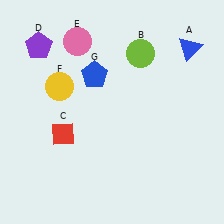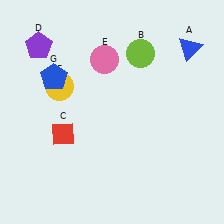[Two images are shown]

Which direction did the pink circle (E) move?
The pink circle (E) moved right.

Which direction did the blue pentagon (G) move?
The blue pentagon (G) moved left.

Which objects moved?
The objects that moved are: the pink circle (E), the blue pentagon (G).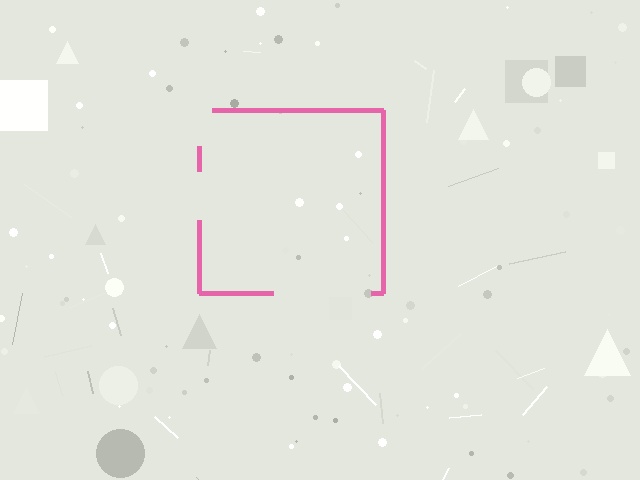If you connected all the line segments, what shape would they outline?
They would outline a square.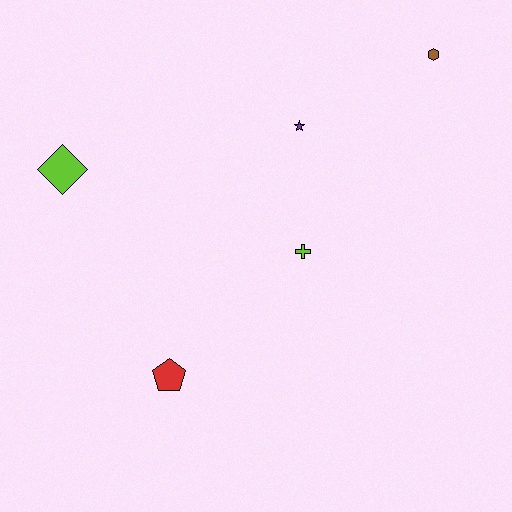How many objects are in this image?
There are 5 objects.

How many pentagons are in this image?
There is 1 pentagon.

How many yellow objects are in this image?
There are no yellow objects.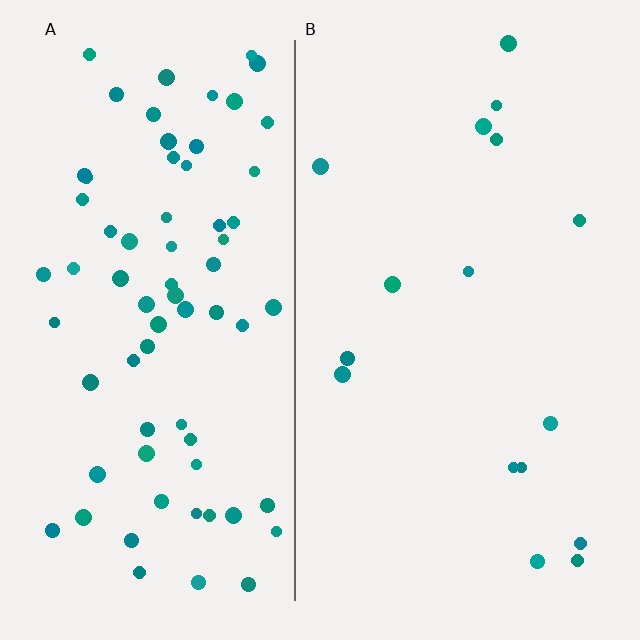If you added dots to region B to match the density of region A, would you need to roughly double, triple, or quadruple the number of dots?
Approximately quadruple.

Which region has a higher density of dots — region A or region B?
A (the left).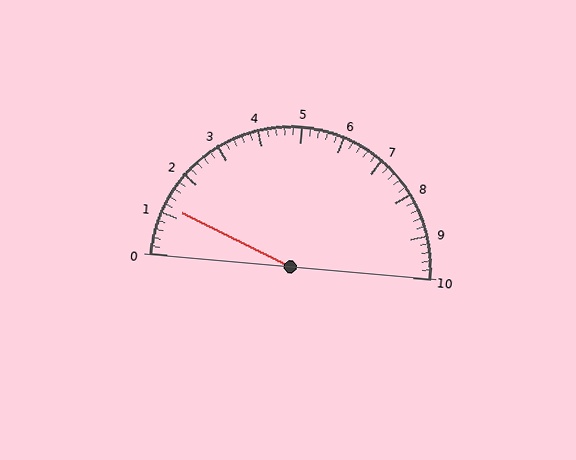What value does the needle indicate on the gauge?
The needle indicates approximately 1.2.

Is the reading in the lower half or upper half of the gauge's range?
The reading is in the lower half of the range (0 to 10).